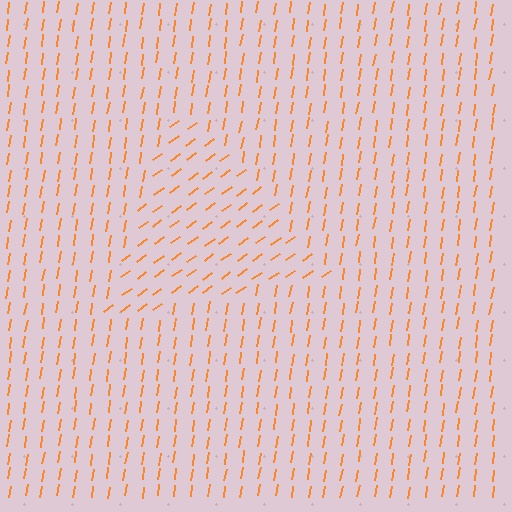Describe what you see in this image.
The image is filled with small orange line segments. A triangle region in the image has lines oriented differently from the surrounding lines, creating a visible texture boundary.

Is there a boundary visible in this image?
Yes, there is a texture boundary formed by a change in line orientation.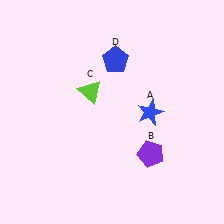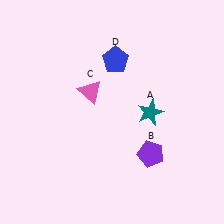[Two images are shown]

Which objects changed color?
A changed from blue to teal. C changed from lime to pink.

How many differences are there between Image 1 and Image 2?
There are 2 differences between the two images.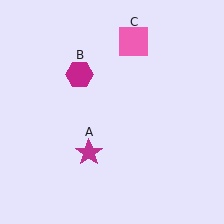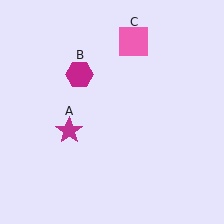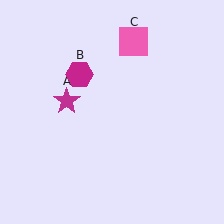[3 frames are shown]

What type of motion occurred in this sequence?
The magenta star (object A) rotated clockwise around the center of the scene.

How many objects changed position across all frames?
1 object changed position: magenta star (object A).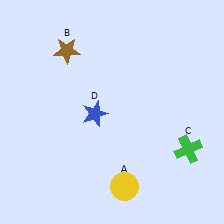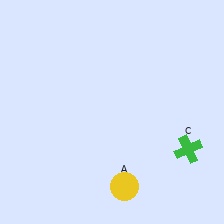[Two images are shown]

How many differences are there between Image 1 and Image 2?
There are 2 differences between the two images.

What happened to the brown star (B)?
The brown star (B) was removed in Image 2. It was in the top-left area of Image 1.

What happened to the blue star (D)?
The blue star (D) was removed in Image 2. It was in the bottom-left area of Image 1.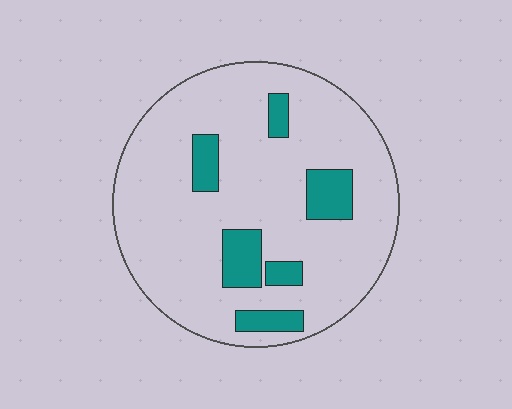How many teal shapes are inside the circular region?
6.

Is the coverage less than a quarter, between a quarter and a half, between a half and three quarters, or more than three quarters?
Less than a quarter.